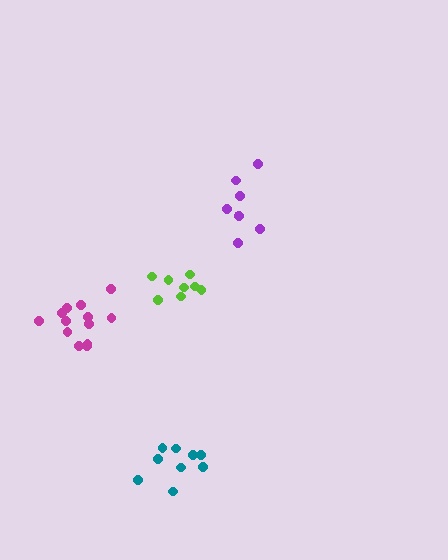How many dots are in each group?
Group 1: 8 dots, Group 2: 13 dots, Group 3: 9 dots, Group 4: 8 dots (38 total).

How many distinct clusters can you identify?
There are 4 distinct clusters.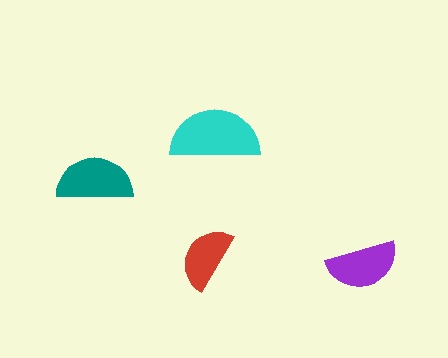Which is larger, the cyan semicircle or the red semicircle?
The cyan one.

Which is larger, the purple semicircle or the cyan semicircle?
The cyan one.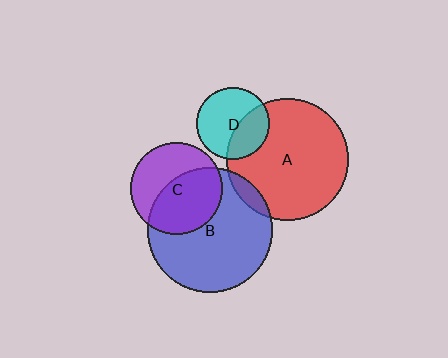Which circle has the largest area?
Circle B (blue).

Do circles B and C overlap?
Yes.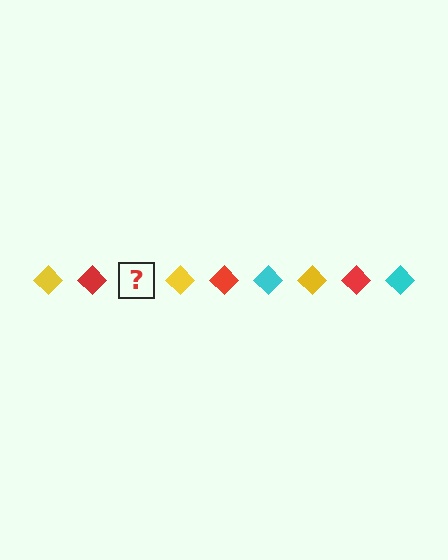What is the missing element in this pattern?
The missing element is a cyan diamond.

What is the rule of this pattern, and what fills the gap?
The rule is that the pattern cycles through yellow, red, cyan diamonds. The gap should be filled with a cyan diamond.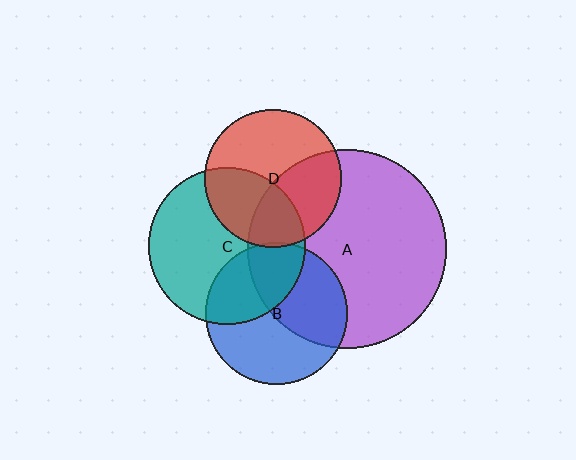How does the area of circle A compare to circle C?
Approximately 1.6 times.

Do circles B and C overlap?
Yes.